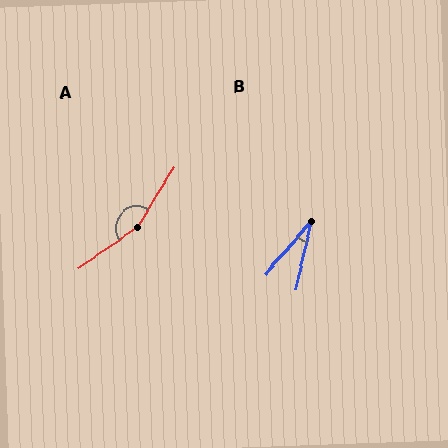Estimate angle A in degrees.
Approximately 157 degrees.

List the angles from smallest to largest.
B (29°), A (157°).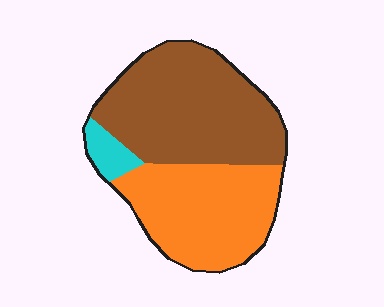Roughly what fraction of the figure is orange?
Orange takes up about two fifths (2/5) of the figure.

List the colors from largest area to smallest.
From largest to smallest: brown, orange, cyan.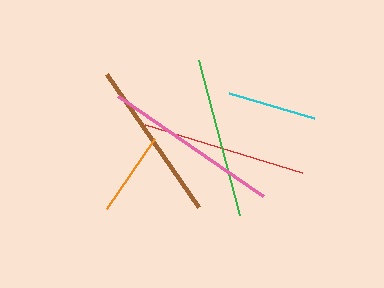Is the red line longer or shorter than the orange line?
The red line is longer than the orange line.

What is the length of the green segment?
The green segment is approximately 160 pixels long.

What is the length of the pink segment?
The pink segment is approximately 175 pixels long.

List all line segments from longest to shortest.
From longest to shortest: pink, red, brown, green, cyan, orange.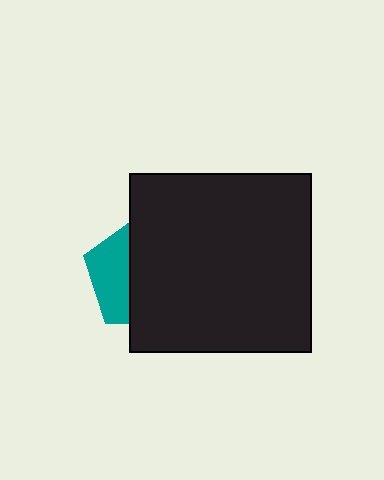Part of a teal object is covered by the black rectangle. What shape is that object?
It is a pentagon.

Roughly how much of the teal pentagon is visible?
A small part of it is visible (roughly 36%).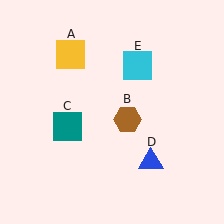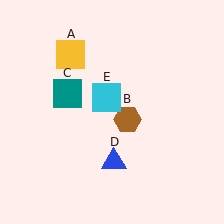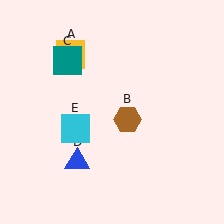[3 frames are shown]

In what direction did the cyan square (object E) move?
The cyan square (object E) moved down and to the left.